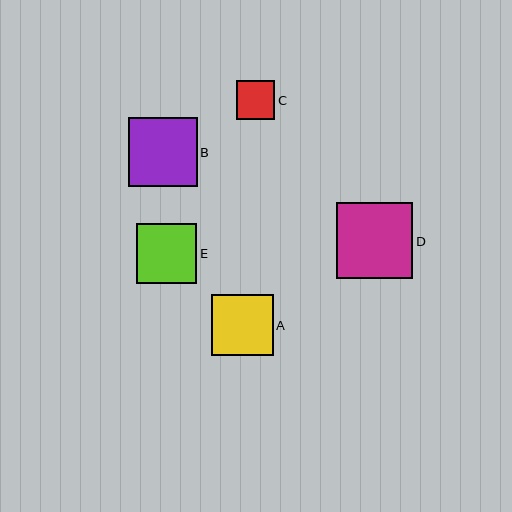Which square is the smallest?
Square C is the smallest with a size of approximately 39 pixels.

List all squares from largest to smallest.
From largest to smallest: D, B, A, E, C.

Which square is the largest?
Square D is the largest with a size of approximately 76 pixels.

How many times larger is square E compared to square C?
Square E is approximately 1.5 times the size of square C.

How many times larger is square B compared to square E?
Square B is approximately 1.2 times the size of square E.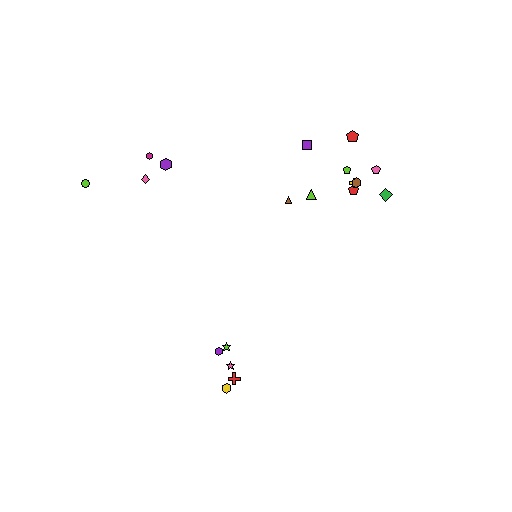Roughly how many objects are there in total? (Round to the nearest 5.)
Roughly 20 objects in total.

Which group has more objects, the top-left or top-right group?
The top-right group.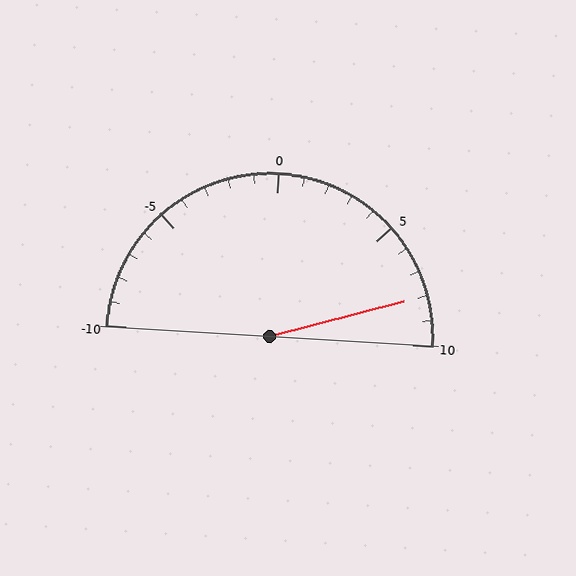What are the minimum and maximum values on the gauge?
The gauge ranges from -10 to 10.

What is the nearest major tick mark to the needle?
The nearest major tick mark is 10.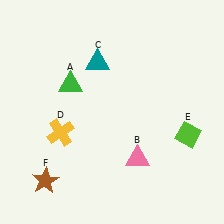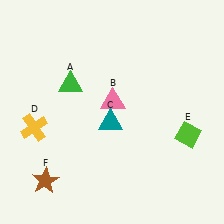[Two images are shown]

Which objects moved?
The objects that moved are: the pink triangle (B), the teal triangle (C), the yellow cross (D).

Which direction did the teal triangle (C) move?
The teal triangle (C) moved down.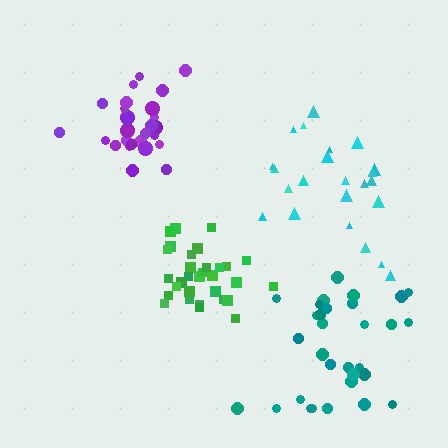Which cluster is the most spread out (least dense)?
Teal.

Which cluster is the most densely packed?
Purple.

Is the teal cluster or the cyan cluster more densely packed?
Cyan.